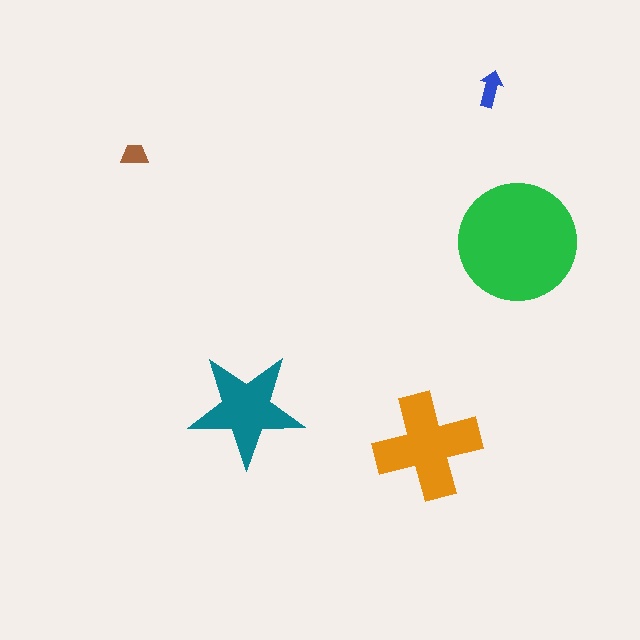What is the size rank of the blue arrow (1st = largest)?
4th.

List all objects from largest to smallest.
The green circle, the orange cross, the teal star, the blue arrow, the brown trapezoid.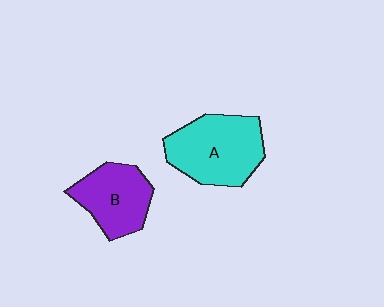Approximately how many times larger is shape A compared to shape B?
Approximately 1.3 times.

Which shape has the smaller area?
Shape B (purple).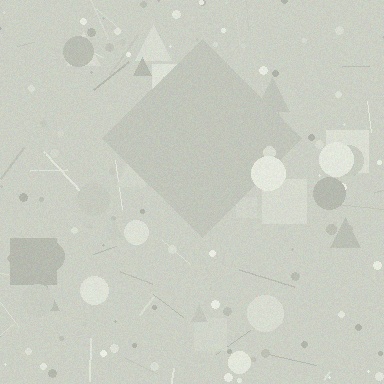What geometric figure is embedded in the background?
A diamond is embedded in the background.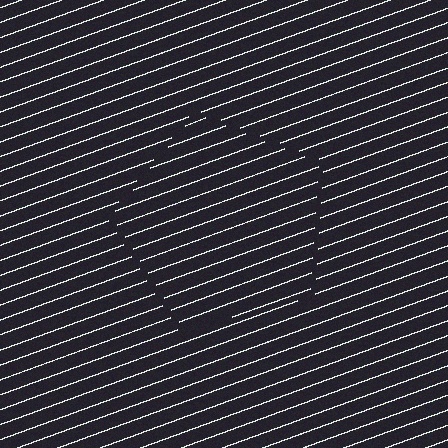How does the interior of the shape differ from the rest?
The interior of the shape contains the same grating, shifted by half a period — the contour is defined by the phase discontinuity where line-ends from the inner and outer gratings abut.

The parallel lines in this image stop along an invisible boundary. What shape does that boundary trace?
An illusory pentagon. The interior of the shape contains the same grating, shifted by half a period — the contour is defined by the phase discontinuity where line-ends from the inner and outer gratings abut.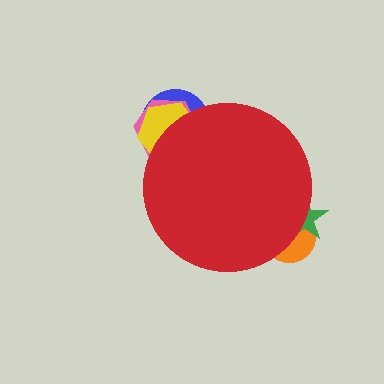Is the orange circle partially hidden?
Yes, the orange circle is partially hidden behind the red circle.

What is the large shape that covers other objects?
A red circle.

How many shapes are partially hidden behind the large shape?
5 shapes are partially hidden.